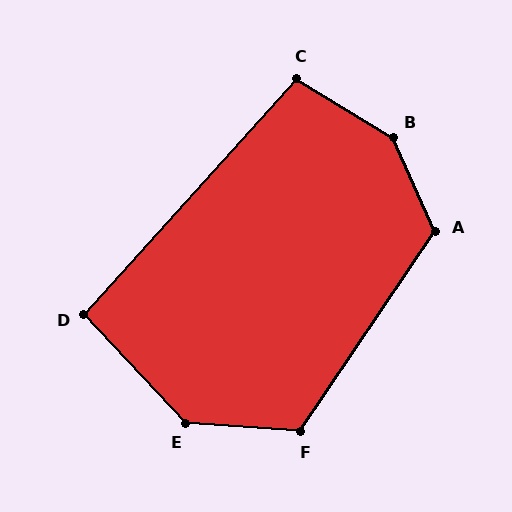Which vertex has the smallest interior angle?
D, at approximately 95 degrees.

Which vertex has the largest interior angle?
B, at approximately 145 degrees.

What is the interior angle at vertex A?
Approximately 122 degrees (obtuse).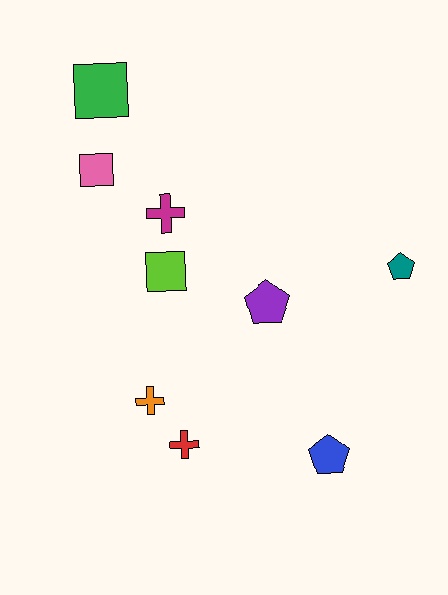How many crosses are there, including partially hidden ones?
There are 3 crosses.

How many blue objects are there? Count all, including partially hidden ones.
There is 1 blue object.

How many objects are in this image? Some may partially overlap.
There are 9 objects.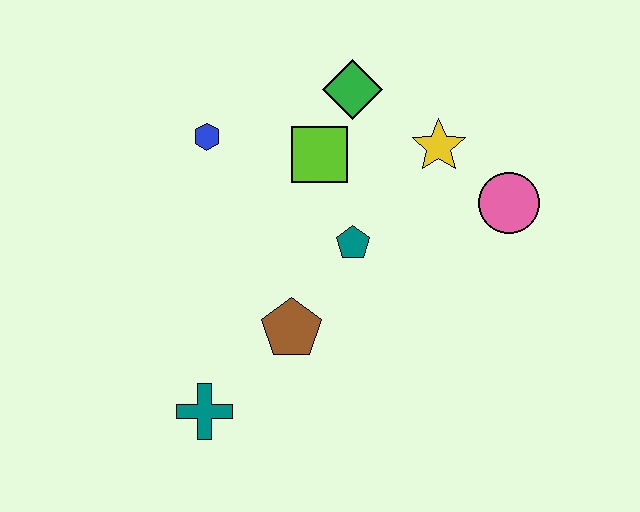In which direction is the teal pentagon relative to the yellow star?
The teal pentagon is below the yellow star.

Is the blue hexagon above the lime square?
Yes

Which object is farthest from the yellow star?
The teal cross is farthest from the yellow star.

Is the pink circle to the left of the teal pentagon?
No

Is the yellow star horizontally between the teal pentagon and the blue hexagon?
No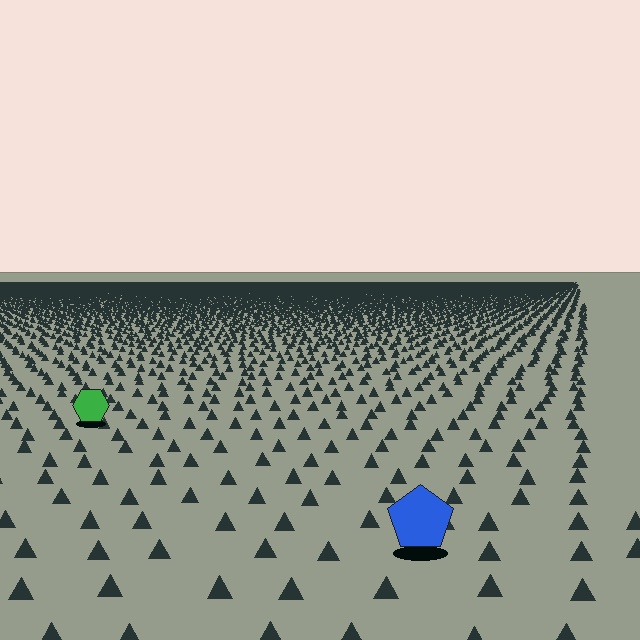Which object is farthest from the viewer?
The green hexagon is farthest from the viewer. It appears smaller and the ground texture around it is denser.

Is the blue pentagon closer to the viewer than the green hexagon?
Yes. The blue pentagon is closer — you can tell from the texture gradient: the ground texture is coarser near it.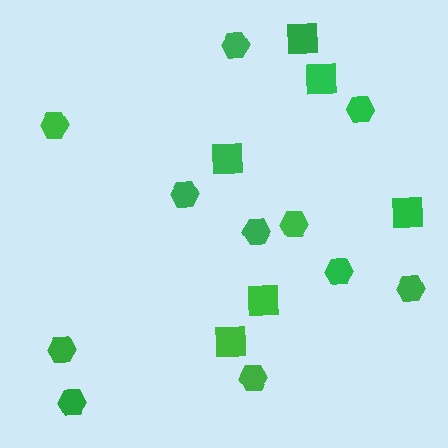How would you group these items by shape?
There are 2 groups: one group of hexagons (11) and one group of squares (6).